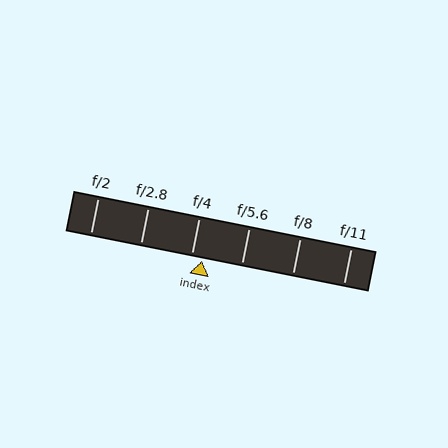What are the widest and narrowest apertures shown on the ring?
The widest aperture shown is f/2 and the narrowest is f/11.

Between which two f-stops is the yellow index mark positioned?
The index mark is between f/4 and f/5.6.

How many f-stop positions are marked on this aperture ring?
There are 6 f-stop positions marked.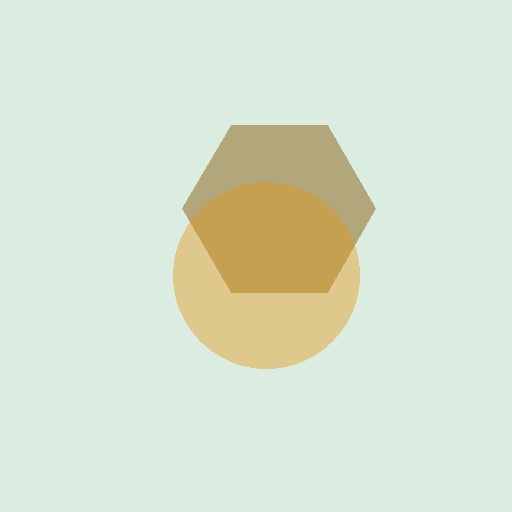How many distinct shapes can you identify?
There are 2 distinct shapes: a brown hexagon, an orange circle.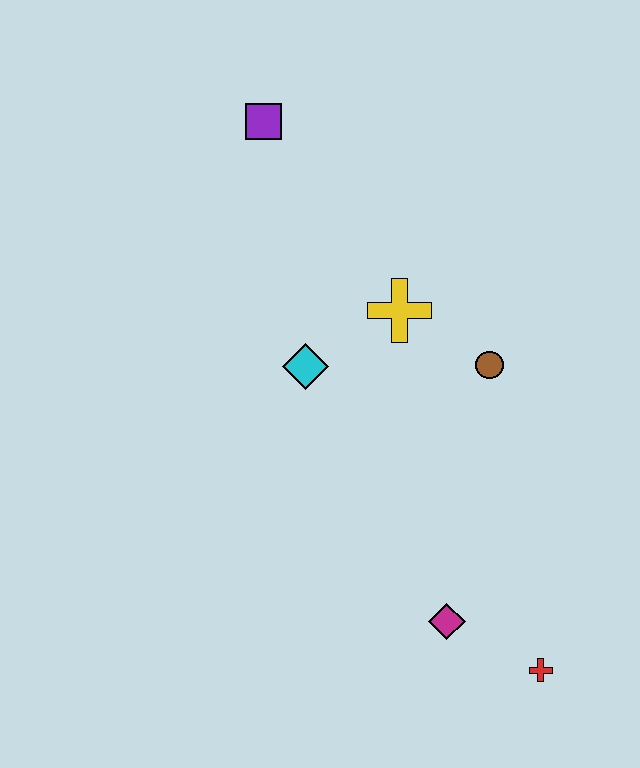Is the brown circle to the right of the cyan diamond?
Yes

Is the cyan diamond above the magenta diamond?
Yes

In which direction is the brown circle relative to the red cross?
The brown circle is above the red cross.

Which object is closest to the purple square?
The yellow cross is closest to the purple square.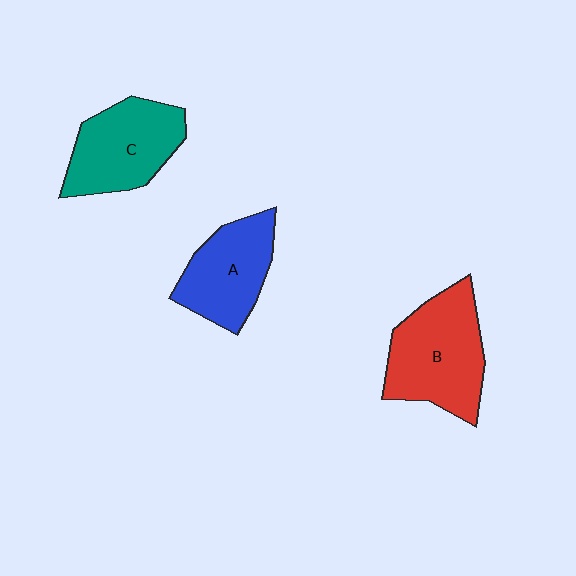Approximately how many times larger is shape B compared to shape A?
Approximately 1.3 times.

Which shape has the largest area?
Shape B (red).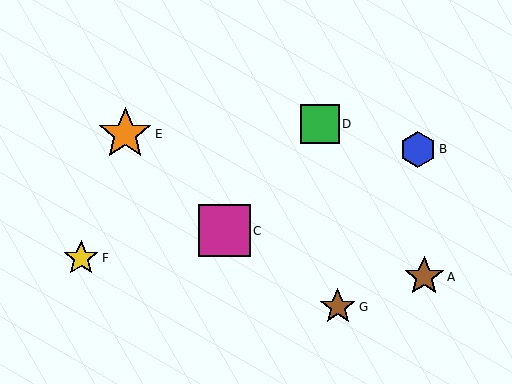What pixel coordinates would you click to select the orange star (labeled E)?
Click at (125, 134) to select the orange star E.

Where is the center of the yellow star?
The center of the yellow star is at (81, 258).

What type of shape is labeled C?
Shape C is a magenta square.